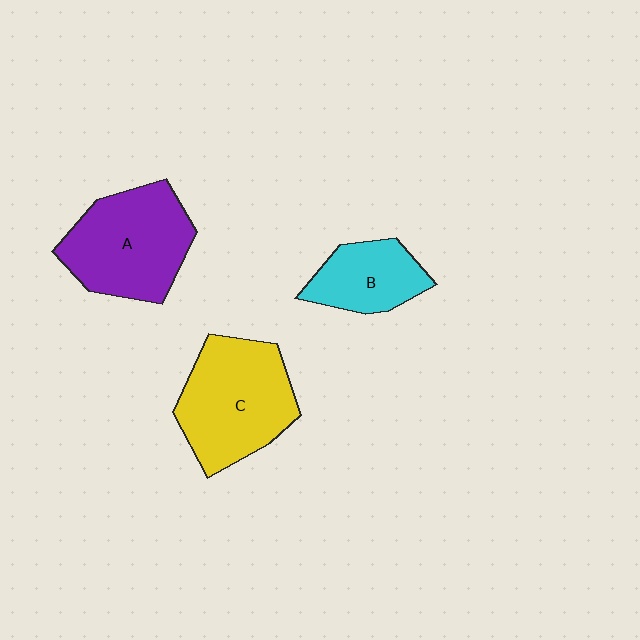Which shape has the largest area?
Shape C (yellow).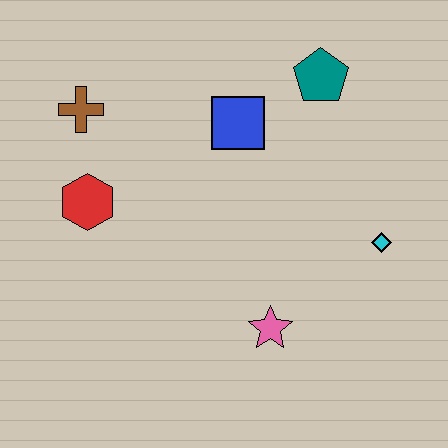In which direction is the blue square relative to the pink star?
The blue square is above the pink star.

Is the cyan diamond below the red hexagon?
Yes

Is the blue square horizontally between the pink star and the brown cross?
Yes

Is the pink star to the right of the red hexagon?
Yes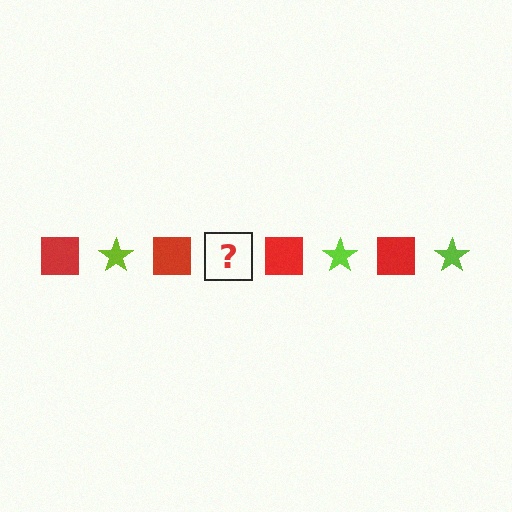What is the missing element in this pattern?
The missing element is a lime star.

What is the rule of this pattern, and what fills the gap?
The rule is that the pattern alternates between red square and lime star. The gap should be filled with a lime star.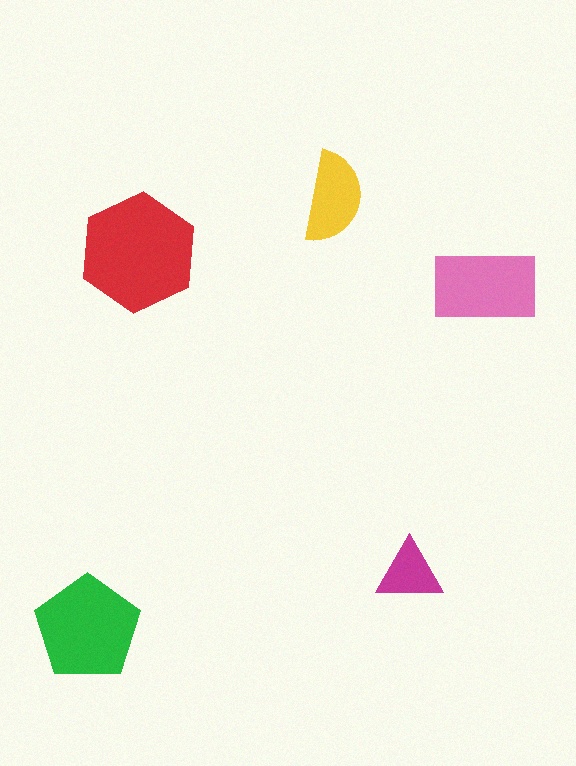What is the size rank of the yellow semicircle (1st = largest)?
4th.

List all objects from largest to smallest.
The red hexagon, the green pentagon, the pink rectangle, the yellow semicircle, the magenta triangle.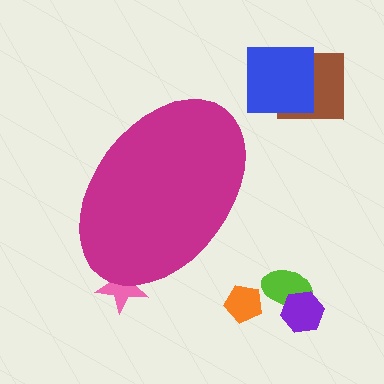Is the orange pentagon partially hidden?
No, the orange pentagon is fully visible.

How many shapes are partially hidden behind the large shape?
1 shape is partially hidden.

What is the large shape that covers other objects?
A magenta ellipse.